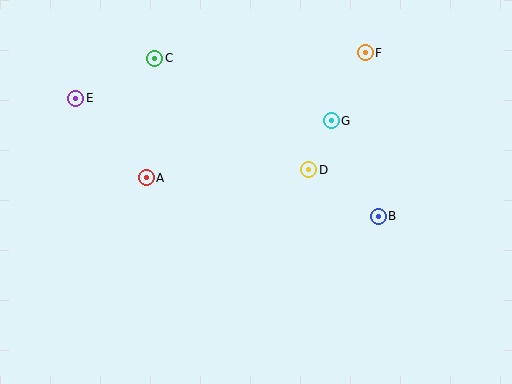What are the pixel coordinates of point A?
Point A is at (146, 178).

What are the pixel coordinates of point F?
Point F is at (365, 53).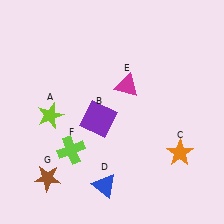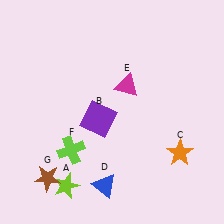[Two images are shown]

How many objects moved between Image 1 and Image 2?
1 object moved between the two images.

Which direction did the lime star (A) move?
The lime star (A) moved down.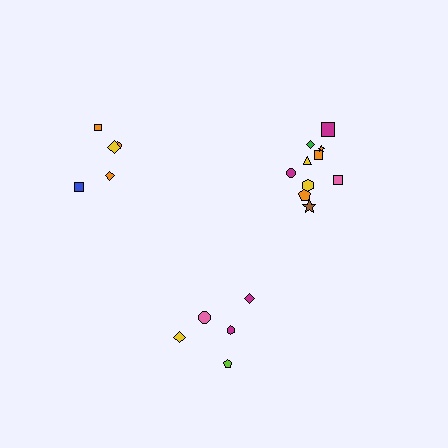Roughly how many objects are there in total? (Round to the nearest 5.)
Roughly 20 objects in total.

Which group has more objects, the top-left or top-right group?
The top-right group.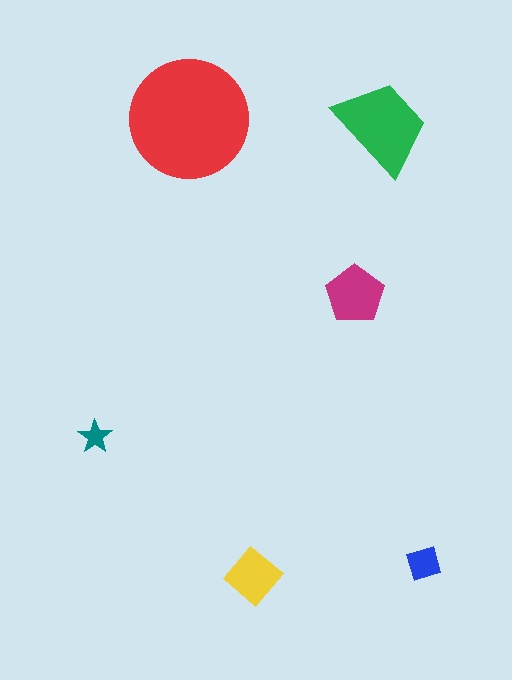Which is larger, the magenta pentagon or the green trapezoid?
The green trapezoid.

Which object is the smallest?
The teal star.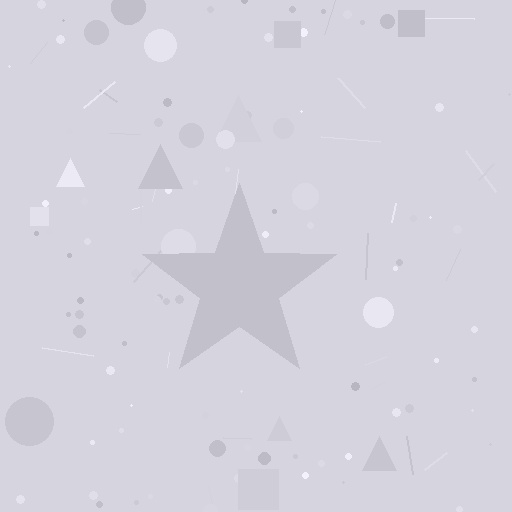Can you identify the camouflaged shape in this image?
The camouflaged shape is a star.